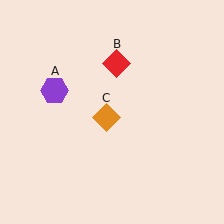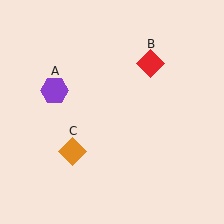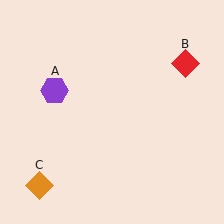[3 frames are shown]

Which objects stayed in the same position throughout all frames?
Purple hexagon (object A) remained stationary.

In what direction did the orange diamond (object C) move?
The orange diamond (object C) moved down and to the left.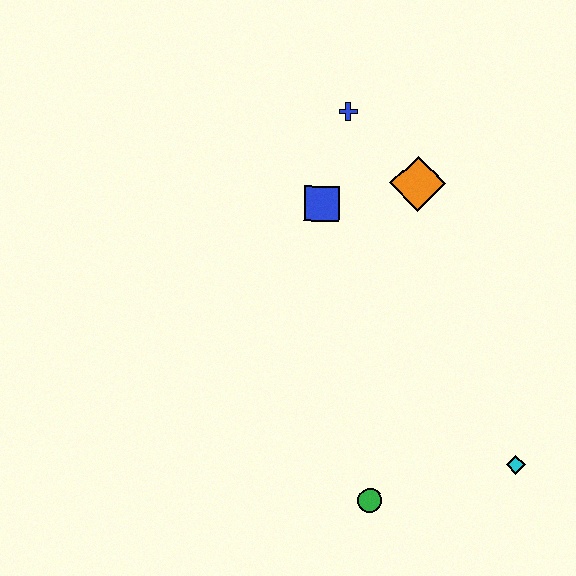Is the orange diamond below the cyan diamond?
No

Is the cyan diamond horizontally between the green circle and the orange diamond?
No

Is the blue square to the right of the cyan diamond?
No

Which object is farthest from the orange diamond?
The green circle is farthest from the orange diamond.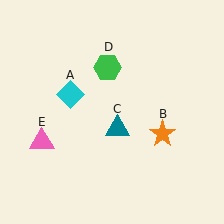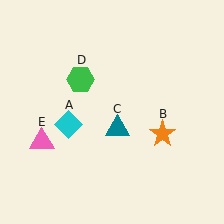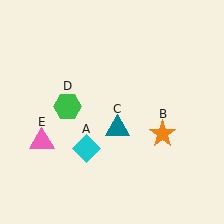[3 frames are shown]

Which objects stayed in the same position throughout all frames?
Orange star (object B) and teal triangle (object C) and pink triangle (object E) remained stationary.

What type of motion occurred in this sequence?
The cyan diamond (object A), green hexagon (object D) rotated counterclockwise around the center of the scene.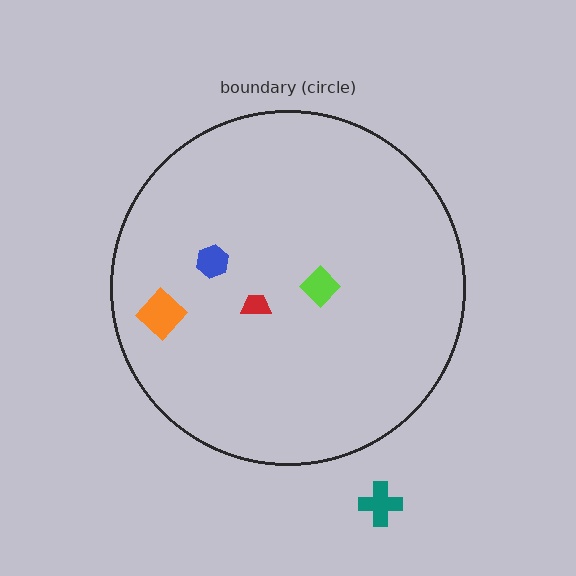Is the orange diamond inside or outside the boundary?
Inside.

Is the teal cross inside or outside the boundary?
Outside.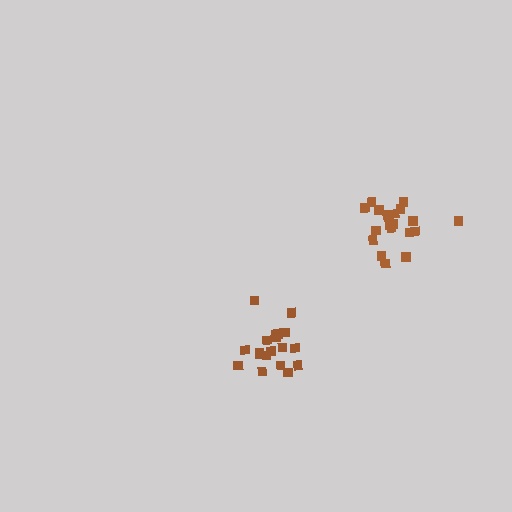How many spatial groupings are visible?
There are 2 spatial groupings.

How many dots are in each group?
Group 1: 20 dots, Group 2: 20 dots (40 total).